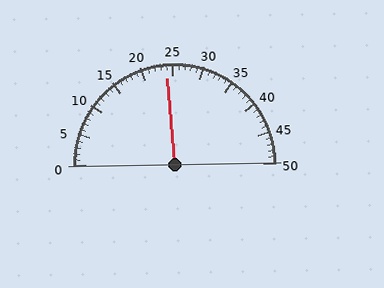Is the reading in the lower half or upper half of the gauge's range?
The reading is in the lower half of the range (0 to 50).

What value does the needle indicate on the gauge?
The needle indicates approximately 24.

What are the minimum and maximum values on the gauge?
The gauge ranges from 0 to 50.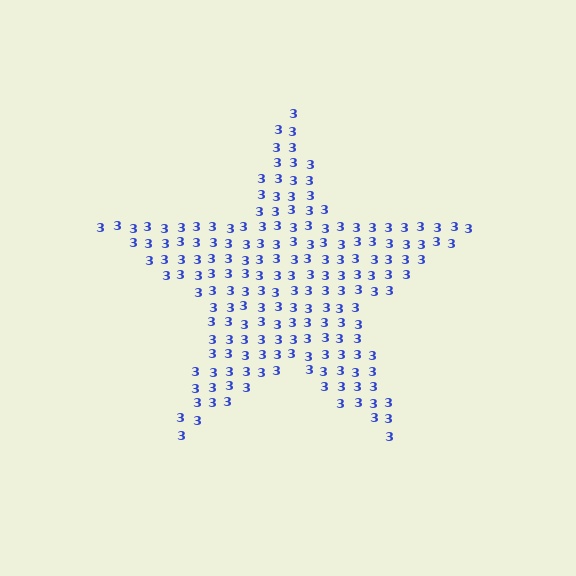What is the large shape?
The large shape is a star.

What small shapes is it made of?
It is made of small digit 3's.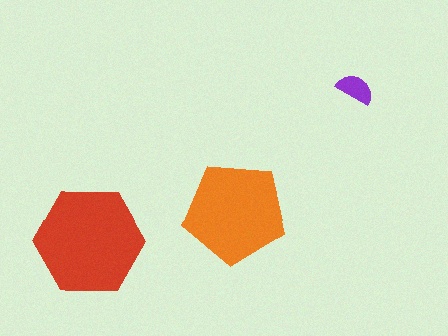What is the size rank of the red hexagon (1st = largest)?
1st.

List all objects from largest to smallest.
The red hexagon, the orange pentagon, the purple semicircle.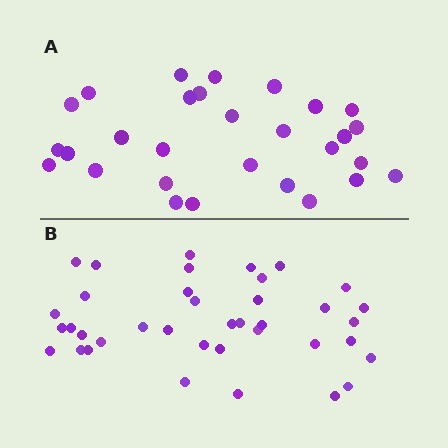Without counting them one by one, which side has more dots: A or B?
Region B (the bottom region) has more dots.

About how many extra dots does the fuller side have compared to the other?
Region B has roughly 8 or so more dots than region A.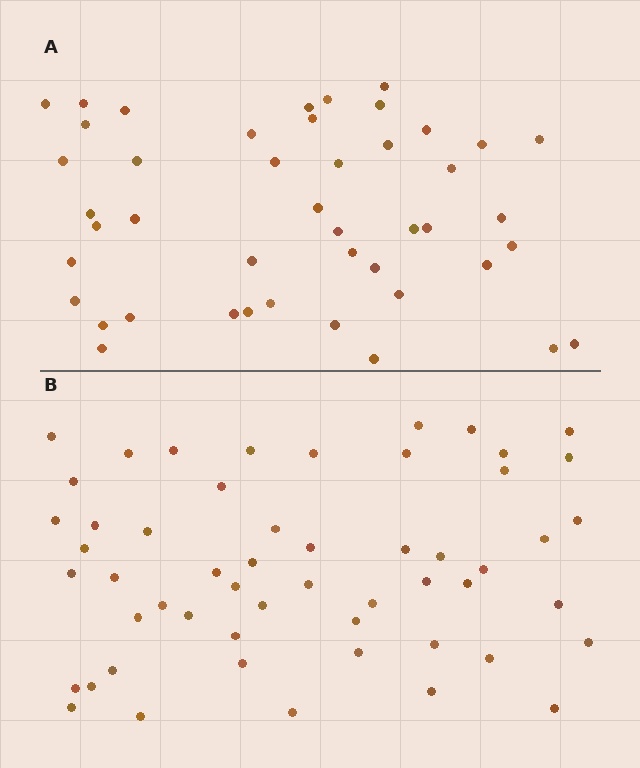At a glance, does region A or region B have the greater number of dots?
Region B (the bottom region) has more dots.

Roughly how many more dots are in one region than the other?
Region B has roughly 8 or so more dots than region A.